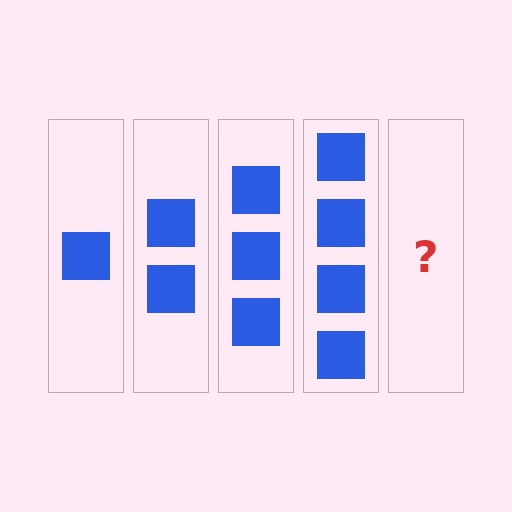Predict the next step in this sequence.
The next step is 5 squares.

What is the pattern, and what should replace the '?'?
The pattern is that each step adds one more square. The '?' should be 5 squares.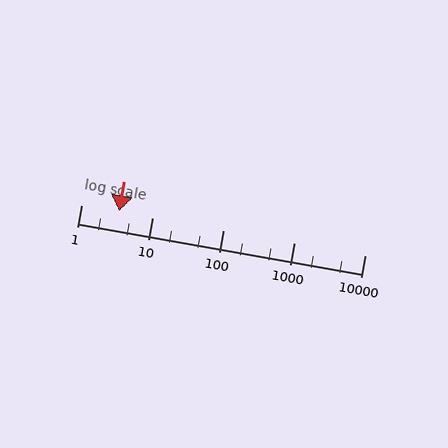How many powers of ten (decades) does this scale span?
The scale spans 4 decades, from 1 to 10000.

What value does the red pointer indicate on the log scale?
The pointer indicates approximately 3.4.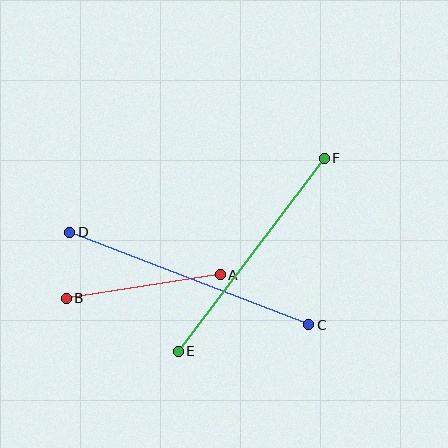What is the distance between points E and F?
The distance is approximately 242 pixels.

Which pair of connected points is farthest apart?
Points C and D are farthest apart.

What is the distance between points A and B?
The distance is approximately 156 pixels.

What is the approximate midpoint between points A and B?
The midpoint is at approximately (143, 287) pixels.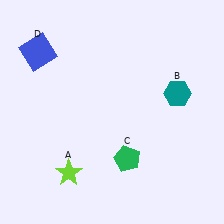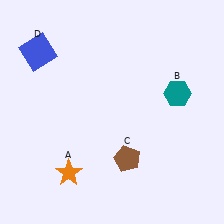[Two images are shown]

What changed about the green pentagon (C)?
In Image 1, C is green. In Image 2, it changed to brown.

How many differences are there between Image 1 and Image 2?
There are 2 differences between the two images.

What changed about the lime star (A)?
In Image 1, A is lime. In Image 2, it changed to orange.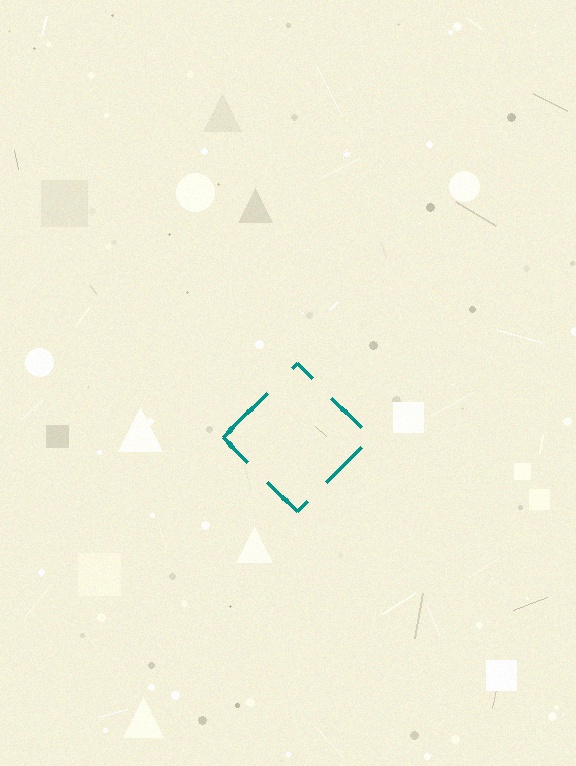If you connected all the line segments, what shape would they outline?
They would outline a diamond.